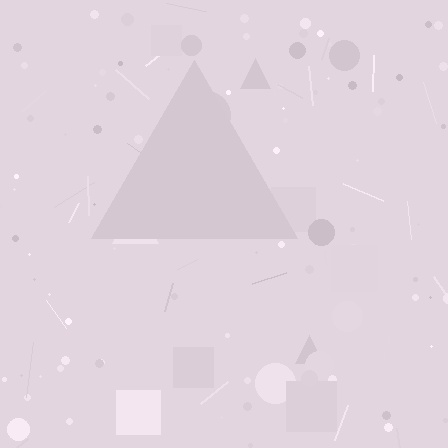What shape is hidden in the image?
A triangle is hidden in the image.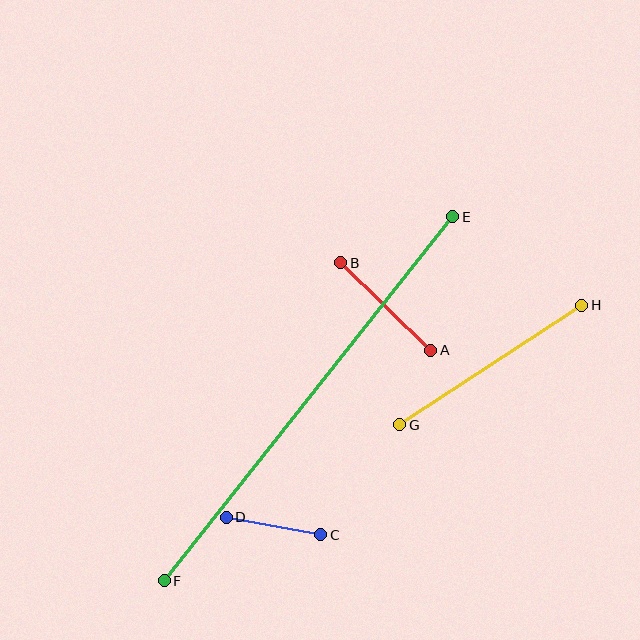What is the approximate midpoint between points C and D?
The midpoint is at approximately (274, 526) pixels.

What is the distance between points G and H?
The distance is approximately 218 pixels.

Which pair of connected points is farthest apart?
Points E and F are farthest apart.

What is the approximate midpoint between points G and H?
The midpoint is at approximately (491, 365) pixels.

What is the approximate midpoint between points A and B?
The midpoint is at approximately (386, 306) pixels.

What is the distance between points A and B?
The distance is approximately 126 pixels.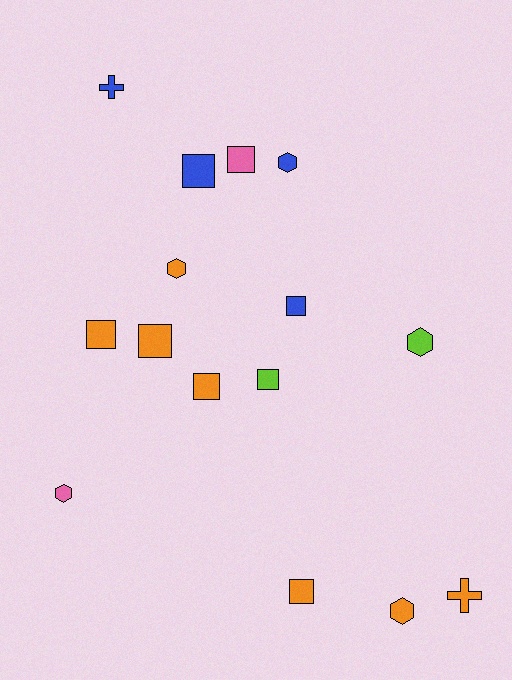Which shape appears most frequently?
Square, with 8 objects.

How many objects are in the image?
There are 15 objects.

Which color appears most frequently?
Orange, with 7 objects.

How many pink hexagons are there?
There is 1 pink hexagon.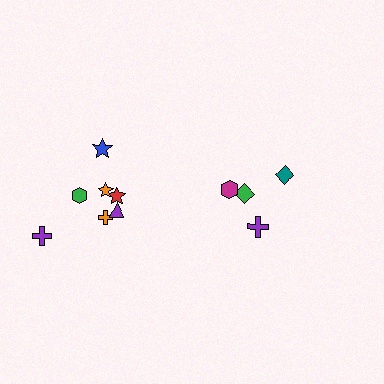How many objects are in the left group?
There are 7 objects.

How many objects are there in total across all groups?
There are 11 objects.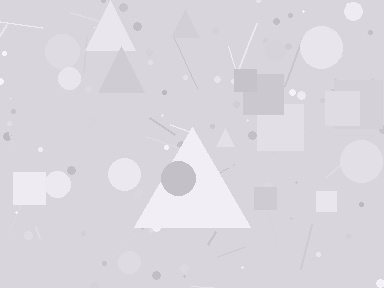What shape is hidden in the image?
A triangle is hidden in the image.